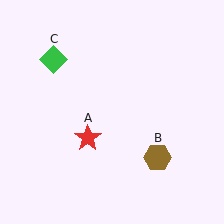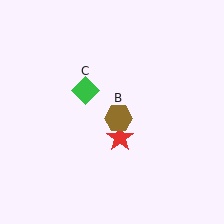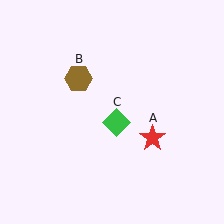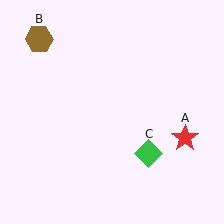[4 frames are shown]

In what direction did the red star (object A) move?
The red star (object A) moved right.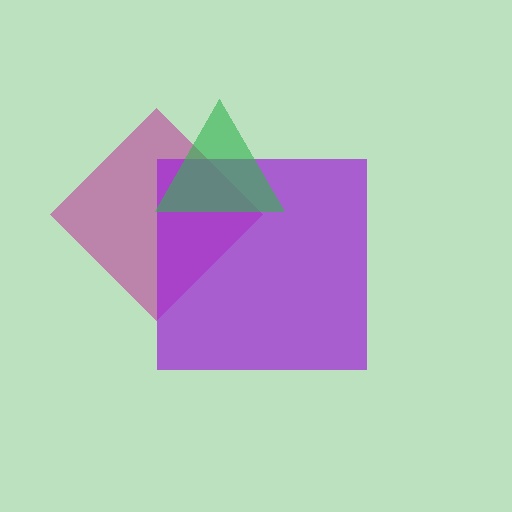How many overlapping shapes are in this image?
There are 3 overlapping shapes in the image.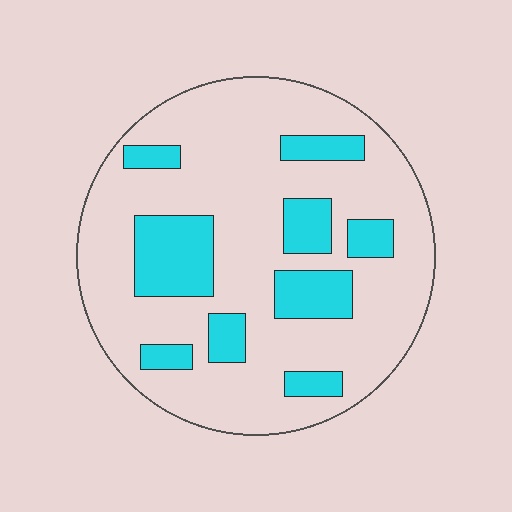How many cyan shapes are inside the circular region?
9.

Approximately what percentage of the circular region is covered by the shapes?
Approximately 25%.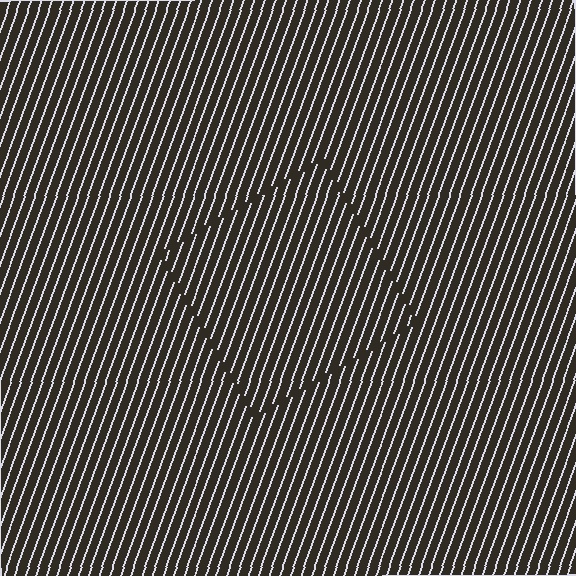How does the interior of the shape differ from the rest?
The interior of the shape contains the same grating, shifted by half a period — the contour is defined by the phase discontinuity where line-ends from the inner and outer gratings abut.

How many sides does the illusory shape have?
4 sides — the line-ends trace a square.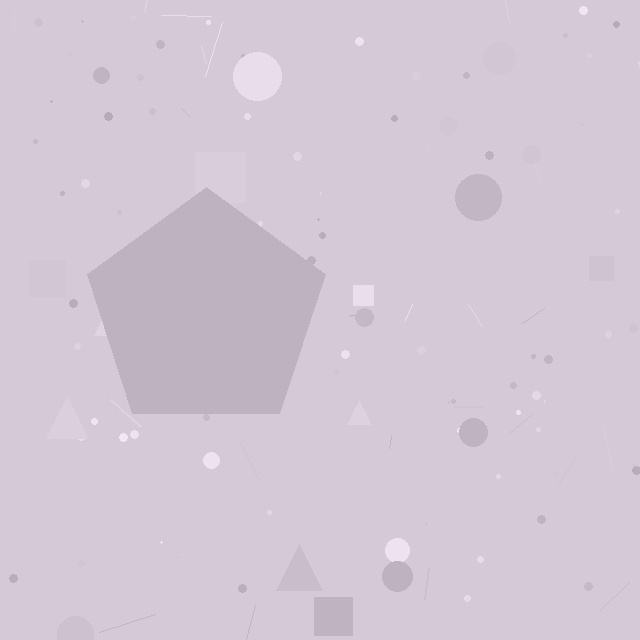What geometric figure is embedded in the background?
A pentagon is embedded in the background.